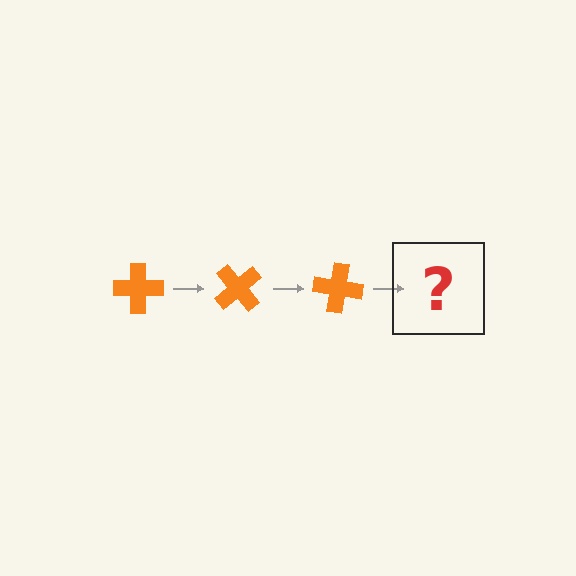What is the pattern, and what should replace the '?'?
The pattern is that the cross rotates 50 degrees each step. The '?' should be an orange cross rotated 150 degrees.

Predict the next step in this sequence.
The next step is an orange cross rotated 150 degrees.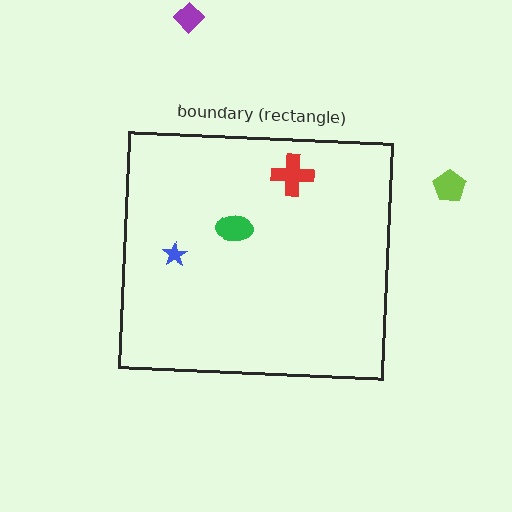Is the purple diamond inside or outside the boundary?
Outside.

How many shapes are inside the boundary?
3 inside, 2 outside.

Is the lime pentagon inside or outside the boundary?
Outside.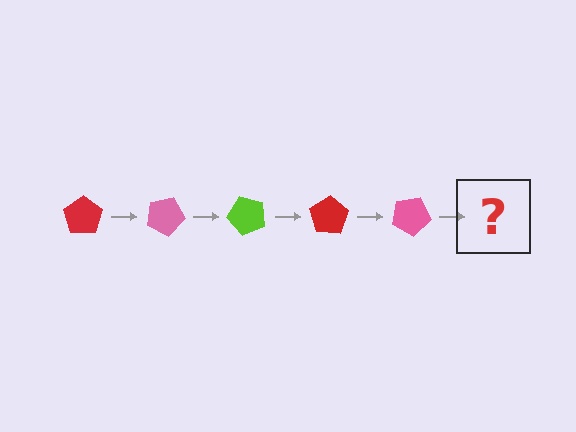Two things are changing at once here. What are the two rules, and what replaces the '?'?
The two rules are that it rotates 25 degrees each step and the color cycles through red, pink, and lime. The '?' should be a lime pentagon, rotated 125 degrees from the start.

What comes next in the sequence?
The next element should be a lime pentagon, rotated 125 degrees from the start.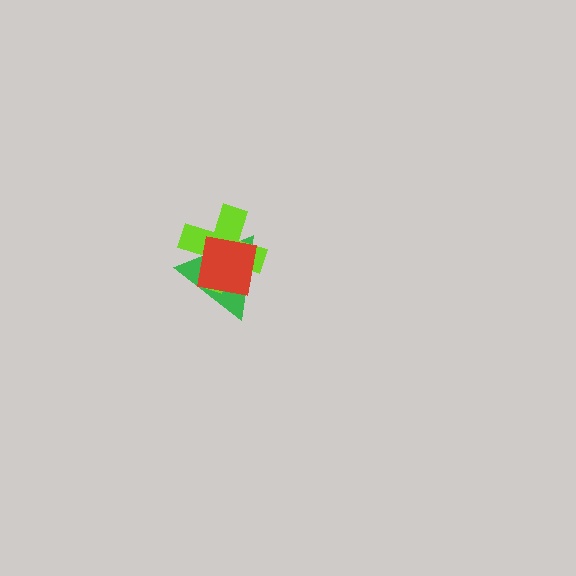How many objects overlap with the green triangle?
2 objects overlap with the green triangle.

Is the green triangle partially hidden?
Yes, it is partially covered by another shape.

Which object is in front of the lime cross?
The red square is in front of the lime cross.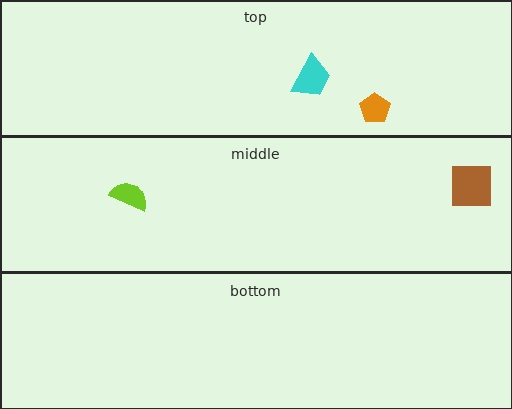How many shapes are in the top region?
2.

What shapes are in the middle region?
The brown square, the lime semicircle.